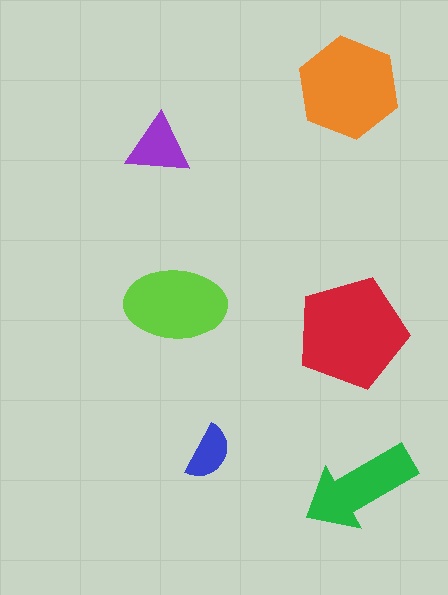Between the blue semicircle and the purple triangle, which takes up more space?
The purple triangle.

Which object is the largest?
The red pentagon.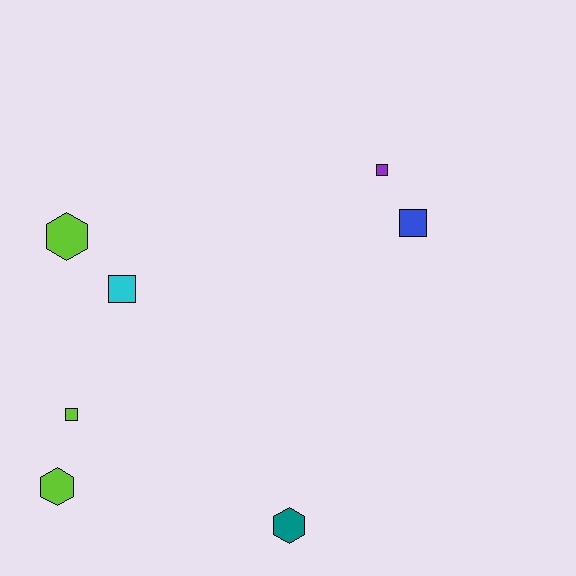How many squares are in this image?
There are 4 squares.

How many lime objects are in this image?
There are 3 lime objects.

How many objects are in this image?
There are 7 objects.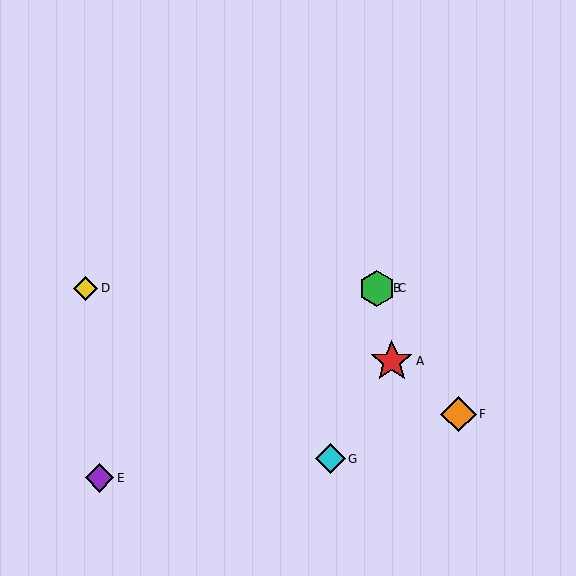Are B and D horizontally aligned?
Yes, both are at y≈288.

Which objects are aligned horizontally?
Objects B, C, D are aligned horizontally.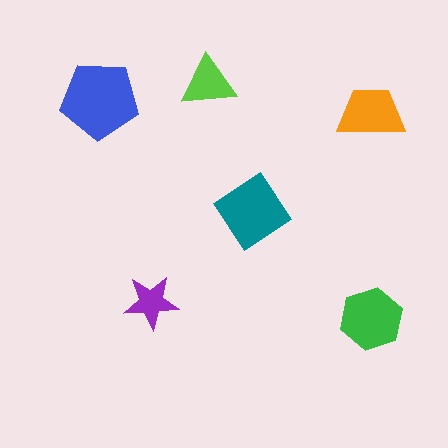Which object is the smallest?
The purple star.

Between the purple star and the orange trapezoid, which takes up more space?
The orange trapezoid.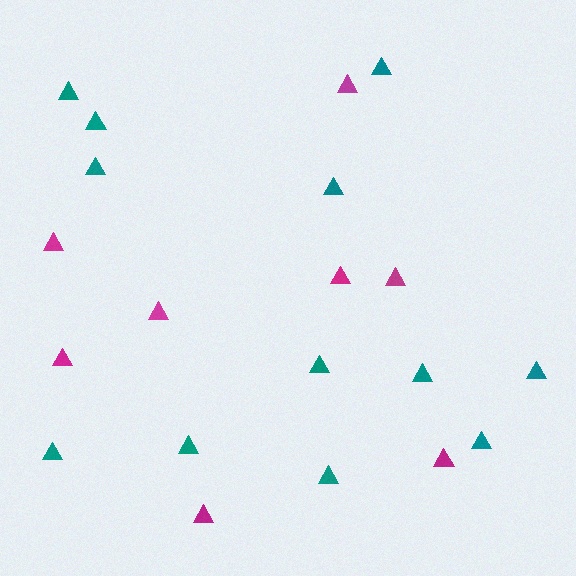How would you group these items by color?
There are 2 groups: one group of teal triangles (12) and one group of magenta triangles (8).